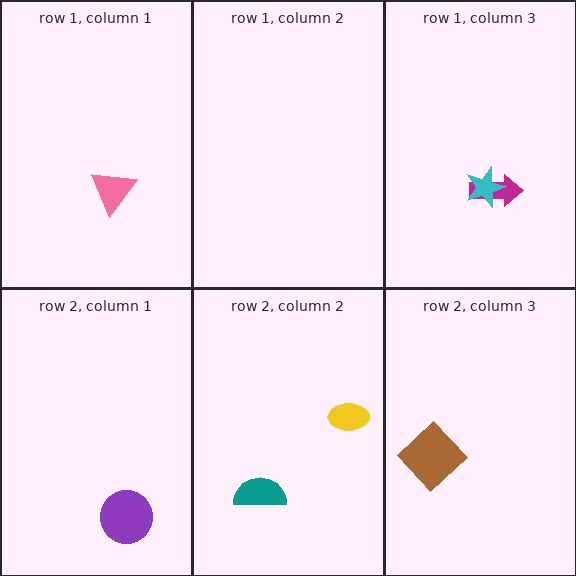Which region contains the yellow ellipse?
The row 2, column 2 region.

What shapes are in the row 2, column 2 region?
The teal semicircle, the yellow ellipse.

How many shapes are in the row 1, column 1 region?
1.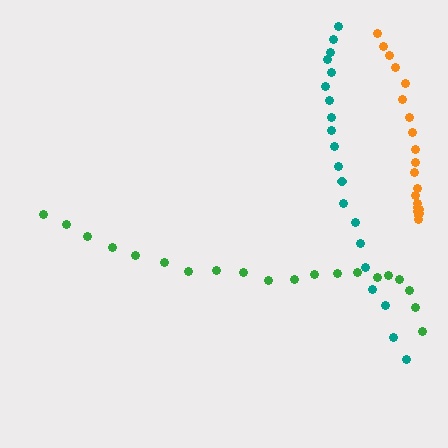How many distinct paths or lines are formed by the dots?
There are 3 distinct paths.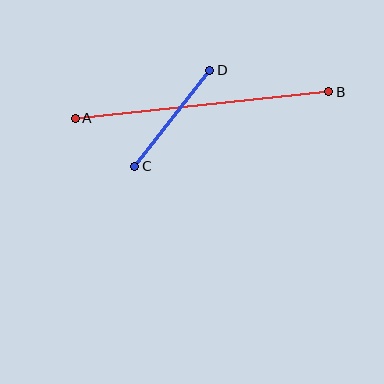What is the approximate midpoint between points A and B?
The midpoint is at approximately (202, 105) pixels.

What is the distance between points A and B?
The distance is approximately 255 pixels.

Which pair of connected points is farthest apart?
Points A and B are farthest apart.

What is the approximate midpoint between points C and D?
The midpoint is at approximately (172, 118) pixels.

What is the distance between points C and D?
The distance is approximately 122 pixels.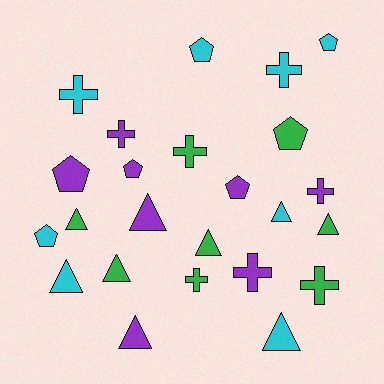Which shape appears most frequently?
Triangle, with 9 objects.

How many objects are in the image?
There are 24 objects.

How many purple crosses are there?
There are 3 purple crosses.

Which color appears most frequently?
Cyan, with 8 objects.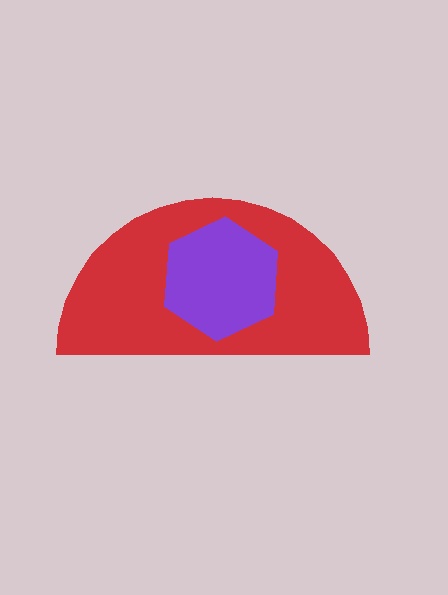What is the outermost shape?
The red semicircle.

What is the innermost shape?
The purple hexagon.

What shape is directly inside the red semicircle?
The purple hexagon.